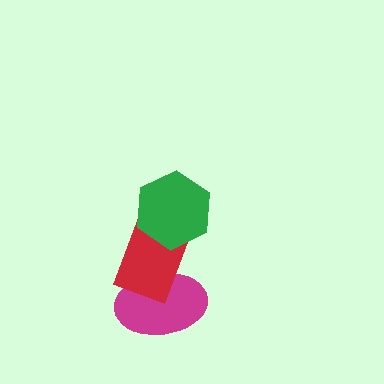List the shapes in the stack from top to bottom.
From top to bottom: the green hexagon, the red rectangle, the magenta ellipse.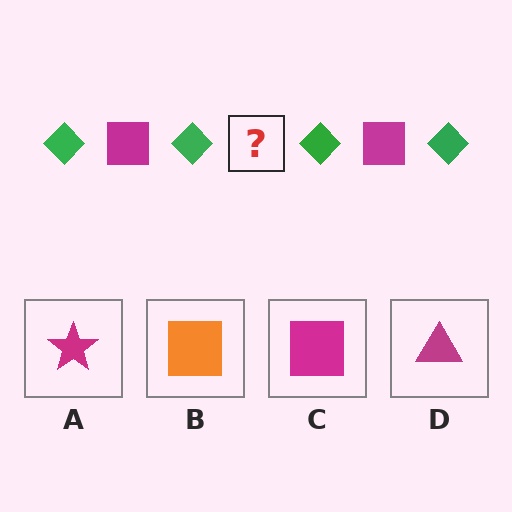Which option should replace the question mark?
Option C.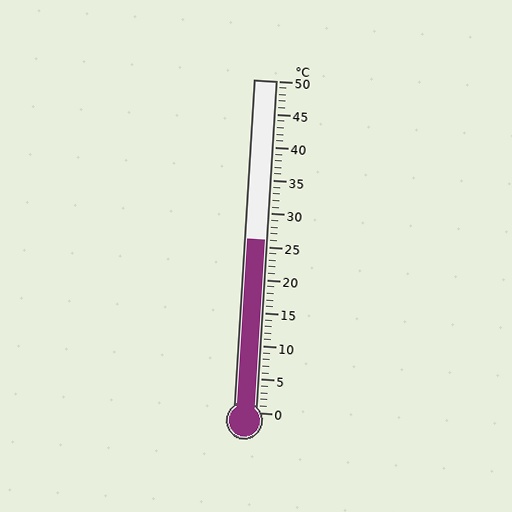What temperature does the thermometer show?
The thermometer shows approximately 26°C.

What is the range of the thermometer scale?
The thermometer scale ranges from 0°C to 50°C.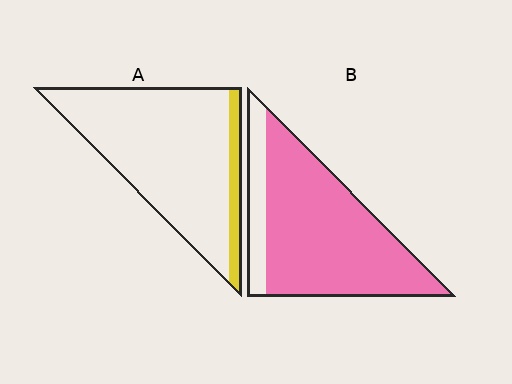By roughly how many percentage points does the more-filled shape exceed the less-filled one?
By roughly 70 percentage points (B over A).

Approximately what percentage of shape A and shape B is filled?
A is approximately 10% and B is approximately 85%.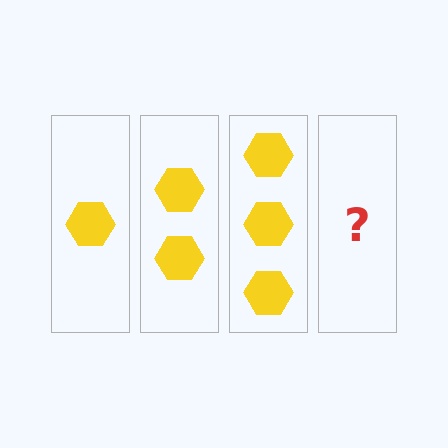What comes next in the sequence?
The next element should be 4 hexagons.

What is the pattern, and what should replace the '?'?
The pattern is that each step adds one more hexagon. The '?' should be 4 hexagons.